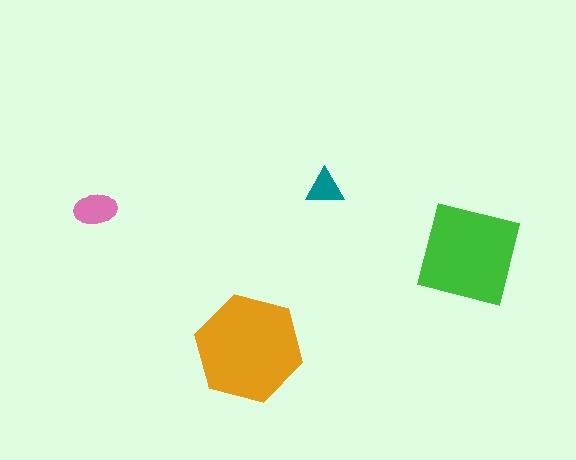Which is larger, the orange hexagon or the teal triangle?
The orange hexagon.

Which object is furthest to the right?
The green square is rightmost.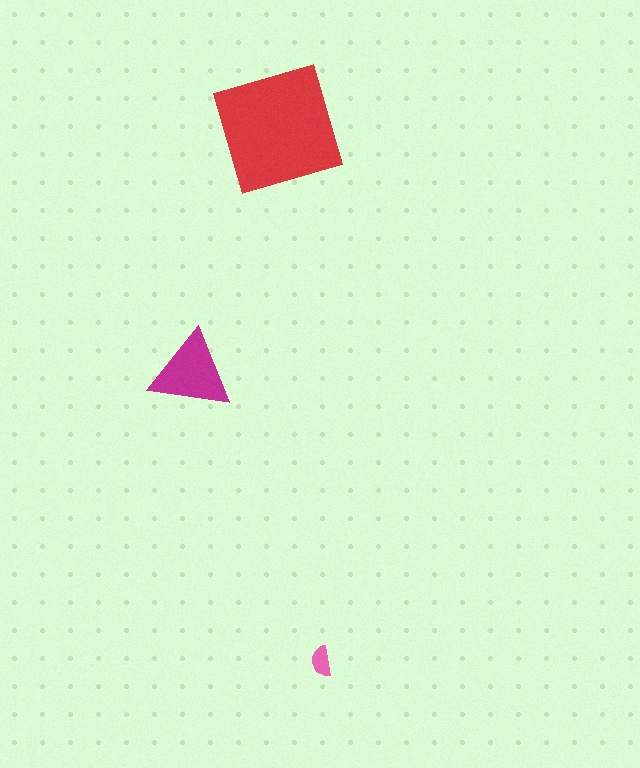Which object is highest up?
The red square is topmost.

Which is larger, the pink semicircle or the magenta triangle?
The magenta triangle.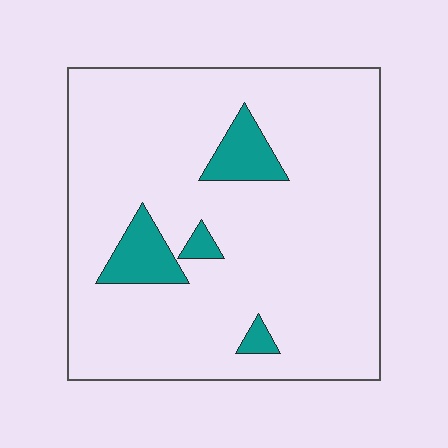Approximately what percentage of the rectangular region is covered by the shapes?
Approximately 10%.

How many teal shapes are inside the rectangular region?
4.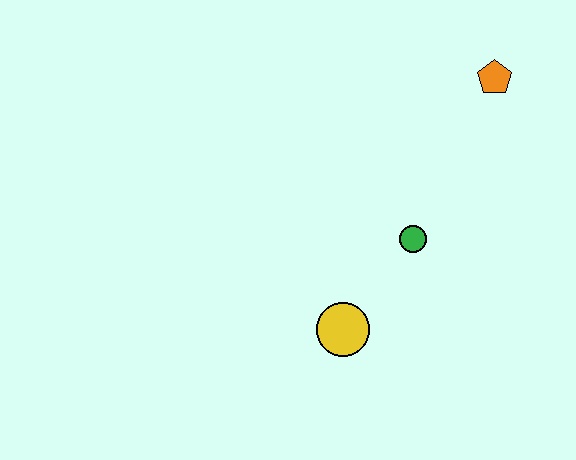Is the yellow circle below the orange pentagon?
Yes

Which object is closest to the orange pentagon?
The green circle is closest to the orange pentagon.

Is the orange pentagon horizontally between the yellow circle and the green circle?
No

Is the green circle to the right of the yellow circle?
Yes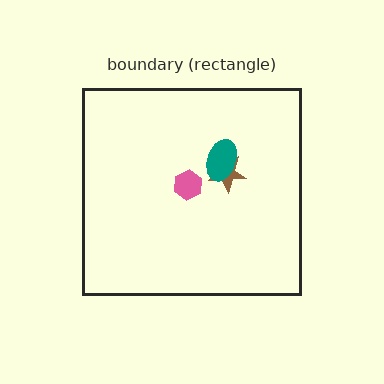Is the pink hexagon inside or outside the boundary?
Inside.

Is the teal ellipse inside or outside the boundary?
Inside.